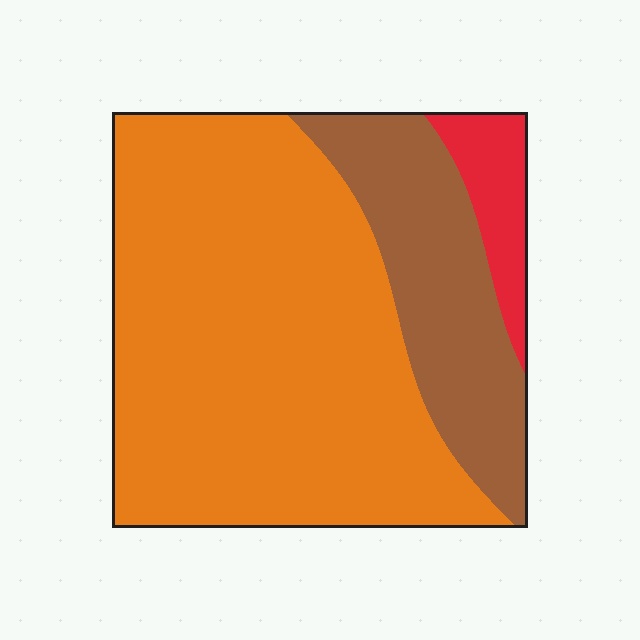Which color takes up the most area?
Orange, at roughly 70%.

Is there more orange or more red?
Orange.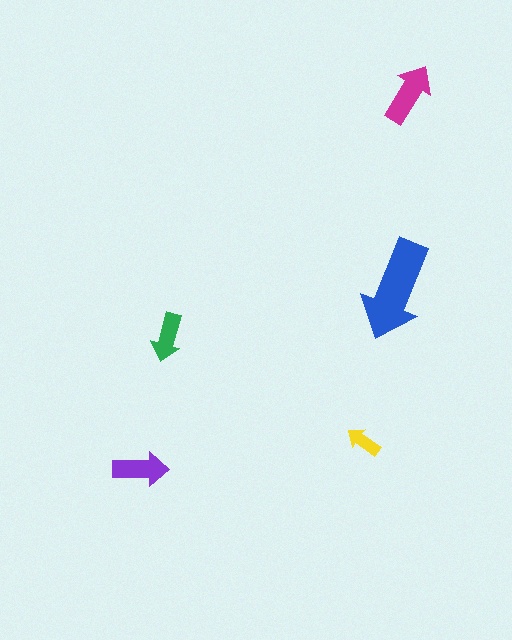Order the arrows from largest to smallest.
the blue one, the magenta one, the purple one, the green one, the yellow one.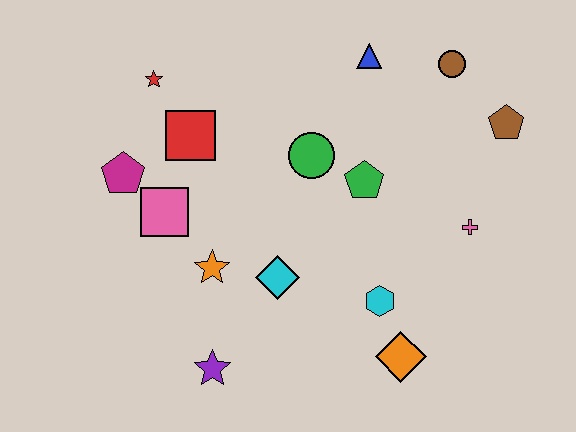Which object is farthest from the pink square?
The brown pentagon is farthest from the pink square.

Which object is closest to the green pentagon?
The green circle is closest to the green pentagon.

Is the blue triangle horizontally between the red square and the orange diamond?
Yes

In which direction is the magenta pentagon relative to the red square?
The magenta pentagon is to the left of the red square.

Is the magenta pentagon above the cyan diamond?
Yes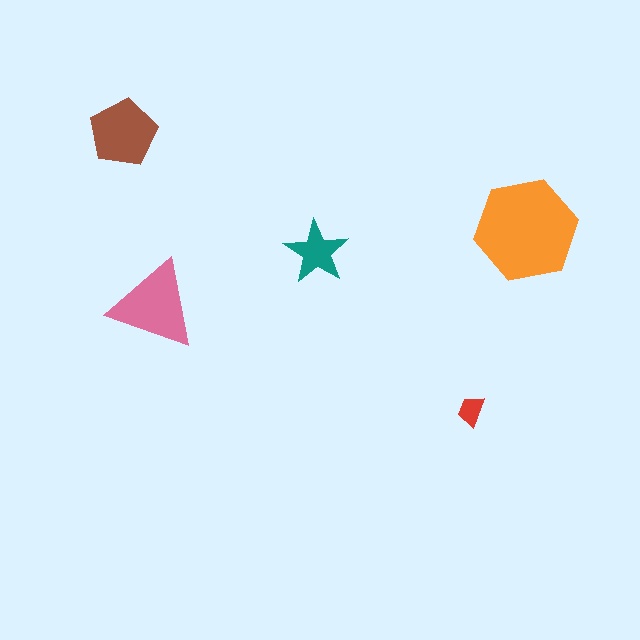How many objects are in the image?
There are 5 objects in the image.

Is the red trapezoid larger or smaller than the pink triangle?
Smaller.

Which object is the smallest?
The red trapezoid.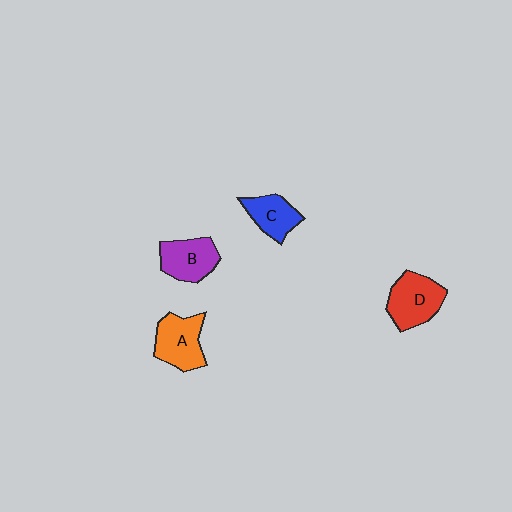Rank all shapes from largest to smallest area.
From largest to smallest: D (red), A (orange), B (purple), C (blue).